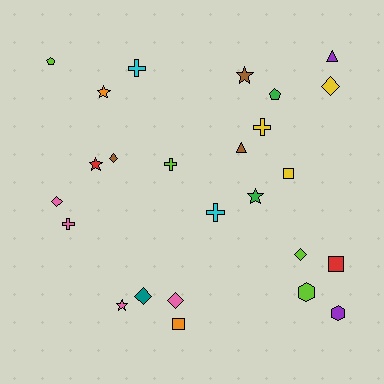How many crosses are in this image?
There are 5 crosses.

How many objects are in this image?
There are 25 objects.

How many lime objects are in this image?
There are 4 lime objects.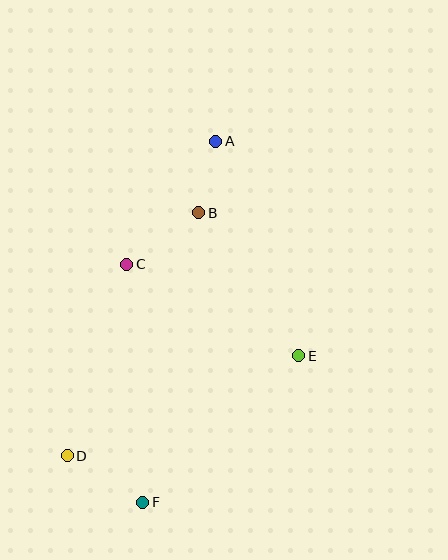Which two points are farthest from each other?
Points A and F are farthest from each other.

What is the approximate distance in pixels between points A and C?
The distance between A and C is approximately 152 pixels.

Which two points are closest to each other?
Points A and B are closest to each other.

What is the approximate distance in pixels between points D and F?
The distance between D and F is approximately 89 pixels.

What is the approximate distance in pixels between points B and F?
The distance between B and F is approximately 295 pixels.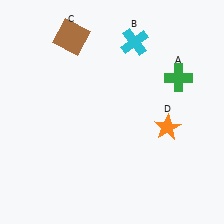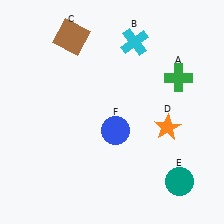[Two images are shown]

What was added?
A teal circle (E), a blue circle (F) were added in Image 2.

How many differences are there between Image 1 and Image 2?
There are 2 differences between the two images.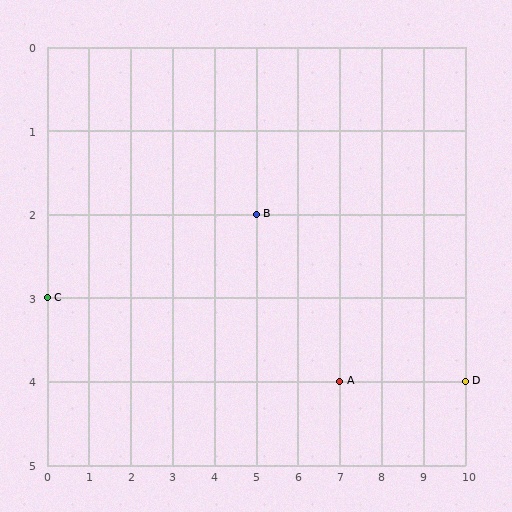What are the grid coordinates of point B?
Point B is at grid coordinates (5, 2).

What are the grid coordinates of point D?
Point D is at grid coordinates (10, 4).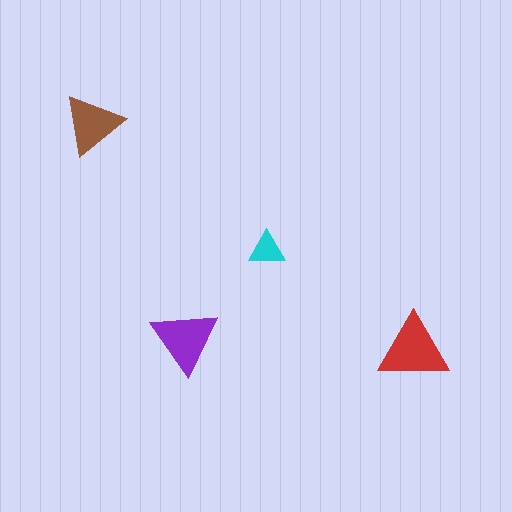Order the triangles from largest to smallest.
the red one, the purple one, the brown one, the cyan one.